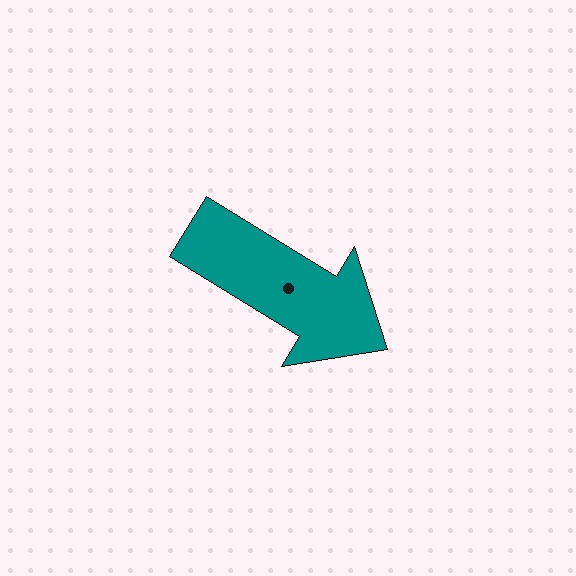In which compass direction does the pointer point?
Southeast.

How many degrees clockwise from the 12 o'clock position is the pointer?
Approximately 121 degrees.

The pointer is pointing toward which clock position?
Roughly 4 o'clock.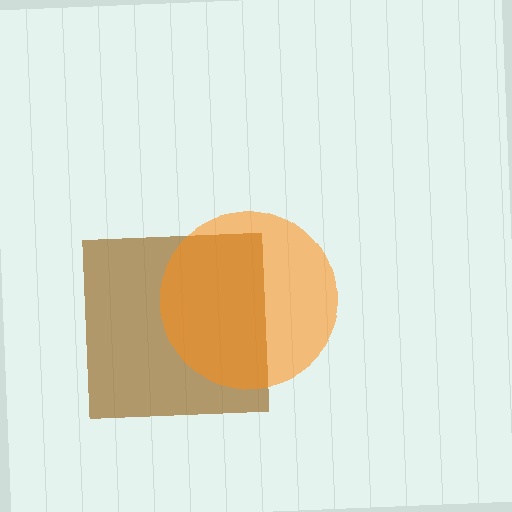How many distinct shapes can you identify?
There are 2 distinct shapes: a brown square, an orange circle.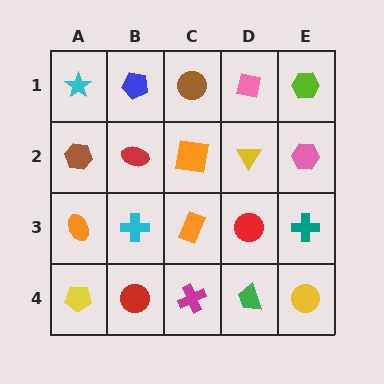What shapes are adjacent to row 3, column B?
A red ellipse (row 2, column B), a red circle (row 4, column B), an orange ellipse (row 3, column A), an orange rectangle (row 3, column C).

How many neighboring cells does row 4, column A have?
2.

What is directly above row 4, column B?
A cyan cross.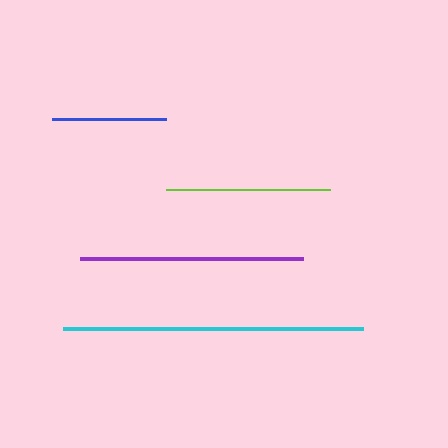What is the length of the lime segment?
The lime segment is approximately 164 pixels long.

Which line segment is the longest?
The cyan line is the longest at approximately 300 pixels.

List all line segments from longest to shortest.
From longest to shortest: cyan, purple, lime, blue.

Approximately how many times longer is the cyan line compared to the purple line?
The cyan line is approximately 1.3 times the length of the purple line.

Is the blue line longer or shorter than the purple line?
The purple line is longer than the blue line.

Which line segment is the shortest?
The blue line is the shortest at approximately 114 pixels.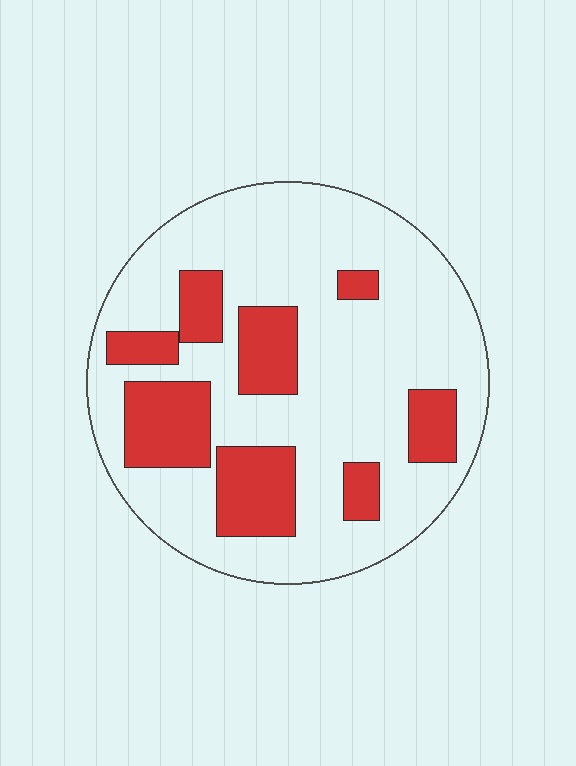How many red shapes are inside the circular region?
8.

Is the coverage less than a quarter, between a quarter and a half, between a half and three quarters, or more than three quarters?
Between a quarter and a half.